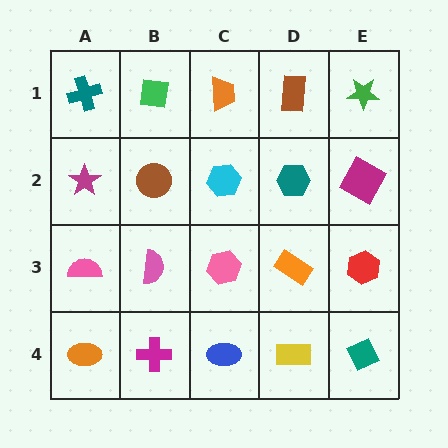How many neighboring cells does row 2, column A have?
3.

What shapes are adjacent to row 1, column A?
A magenta star (row 2, column A), a green square (row 1, column B).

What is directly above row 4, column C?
A pink hexagon.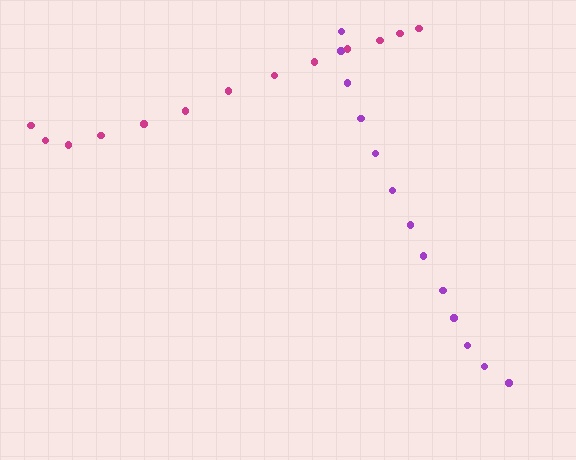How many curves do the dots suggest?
There are 2 distinct paths.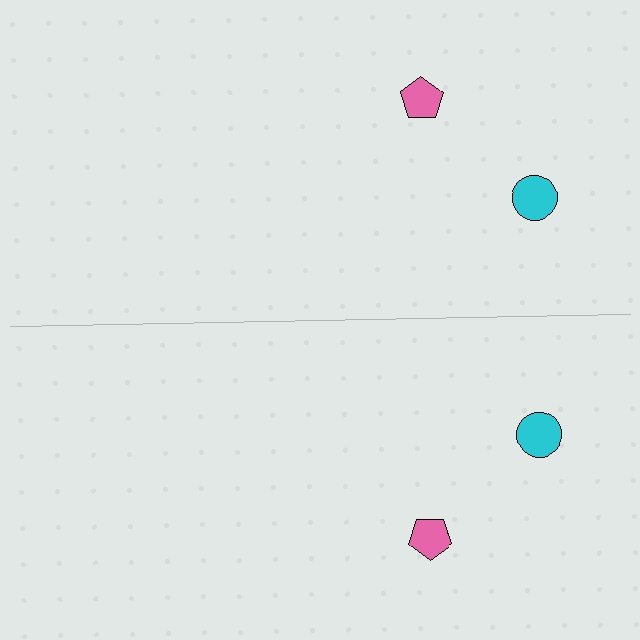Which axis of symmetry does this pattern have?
The pattern has a horizontal axis of symmetry running through the center of the image.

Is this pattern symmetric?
Yes, this pattern has bilateral (reflection) symmetry.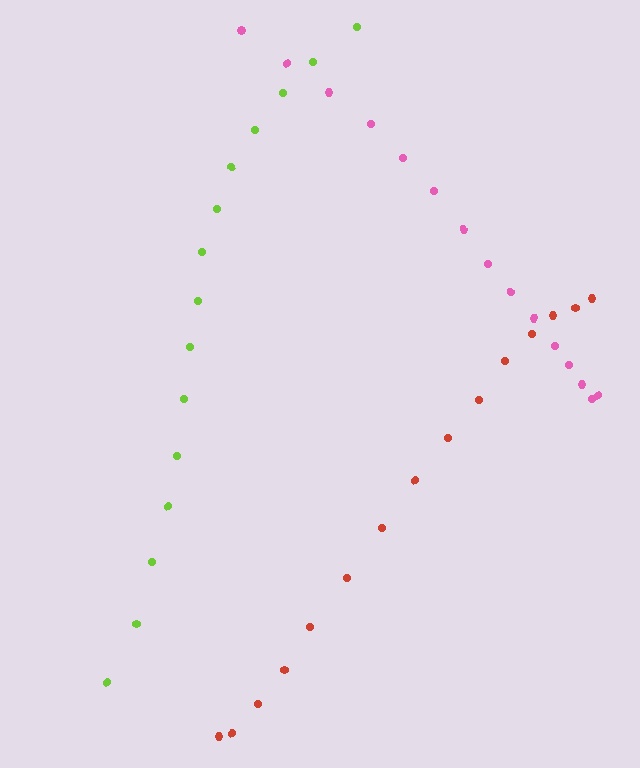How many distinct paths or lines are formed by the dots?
There are 3 distinct paths.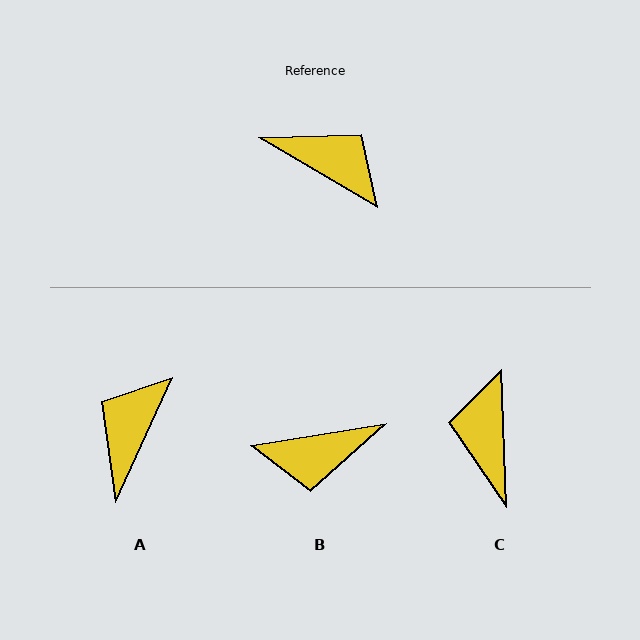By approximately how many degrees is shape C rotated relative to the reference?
Approximately 123 degrees counter-clockwise.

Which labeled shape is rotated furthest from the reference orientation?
B, about 140 degrees away.